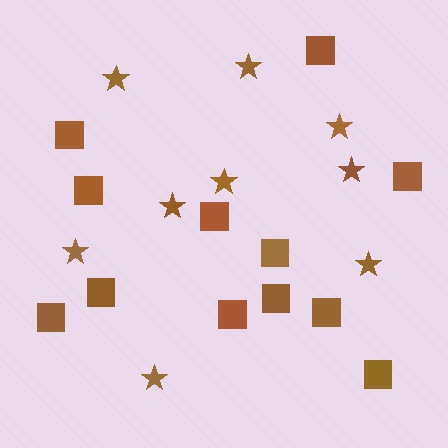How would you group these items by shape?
There are 2 groups: one group of squares (12) and one group of stars (9).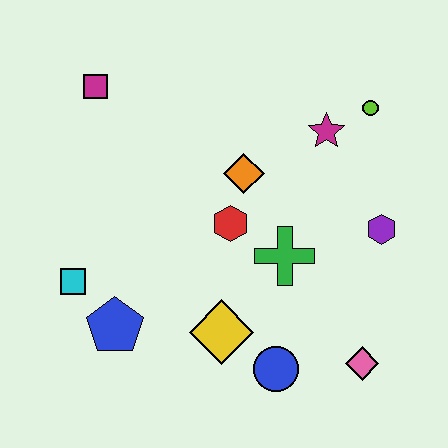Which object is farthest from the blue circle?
The magenta square is farthest from the blue circle.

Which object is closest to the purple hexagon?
The green cross is closest to the purple hexagon.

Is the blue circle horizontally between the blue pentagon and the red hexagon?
No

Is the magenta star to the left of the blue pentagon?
No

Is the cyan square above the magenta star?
No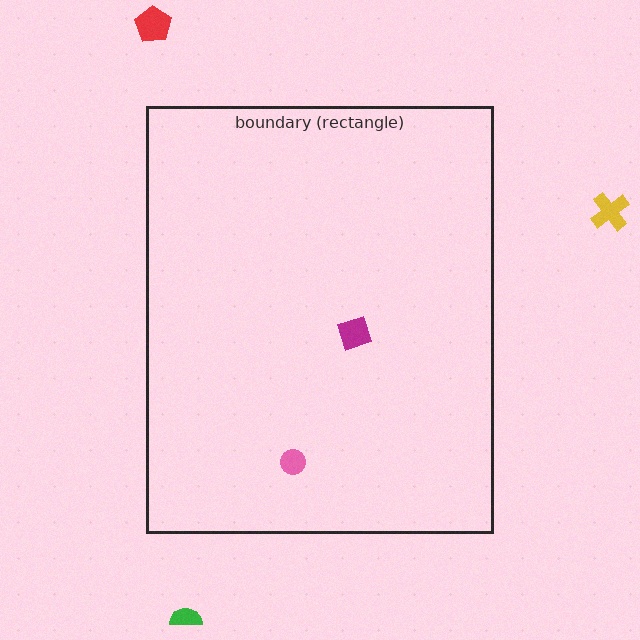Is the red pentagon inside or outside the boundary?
Outside.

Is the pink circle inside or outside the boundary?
Inside.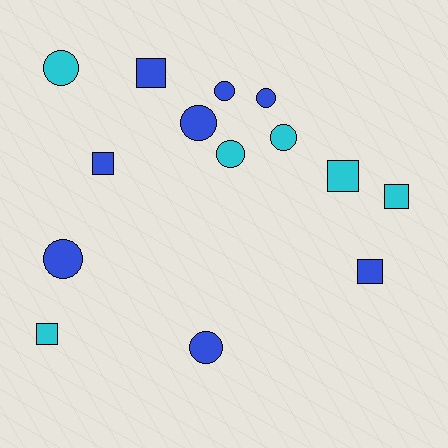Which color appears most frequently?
Blue, with 8 objects.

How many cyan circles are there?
There are 3 cyan circles.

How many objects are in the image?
There are 14 objects.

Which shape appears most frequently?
Circle, with 8 objects.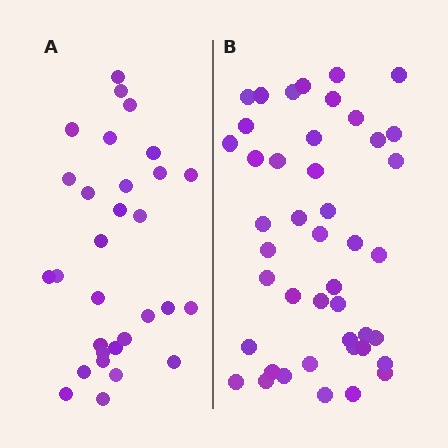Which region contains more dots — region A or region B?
Region B (the right region) has more dots.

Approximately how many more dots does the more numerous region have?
Region B has approximately 15 more dots than region A.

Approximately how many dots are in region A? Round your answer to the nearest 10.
About 30 dots.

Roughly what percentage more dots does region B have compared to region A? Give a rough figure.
About 45% more.